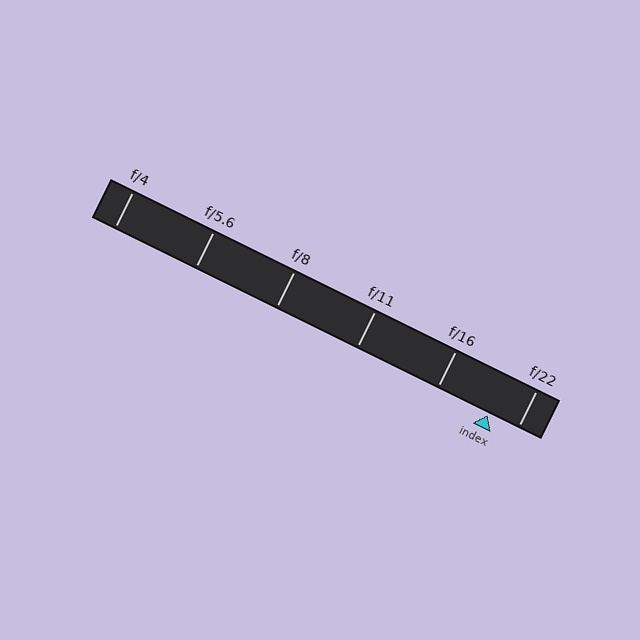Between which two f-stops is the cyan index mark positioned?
The index mark is between f/16 and f/22.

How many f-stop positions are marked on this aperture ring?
There are 6 f-stop positions marked.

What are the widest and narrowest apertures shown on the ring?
The widest aperture shown is f/4 and the narrowest is f/22.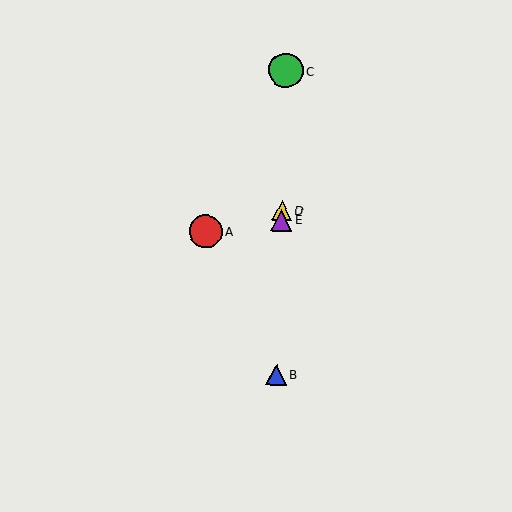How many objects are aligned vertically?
4 objects (B, C, D, E) are aligned vertically.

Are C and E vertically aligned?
Yes, both are at x≈286.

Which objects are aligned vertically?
Objects B, C, D, E are aligned vertically.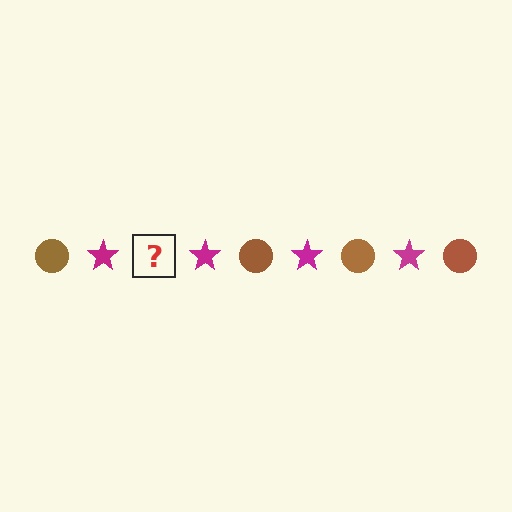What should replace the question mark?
The question mark should be replaced with a brown circle.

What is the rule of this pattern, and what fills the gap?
The rule is that the pattern alternates between brown circle and magenta star. The gap should be filled with a brown circle.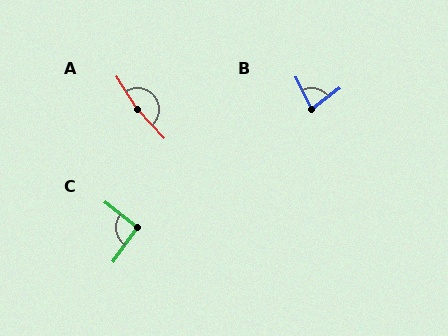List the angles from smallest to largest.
B (78°), C (93°), A (168°).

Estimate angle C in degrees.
Approximately 93 degrees.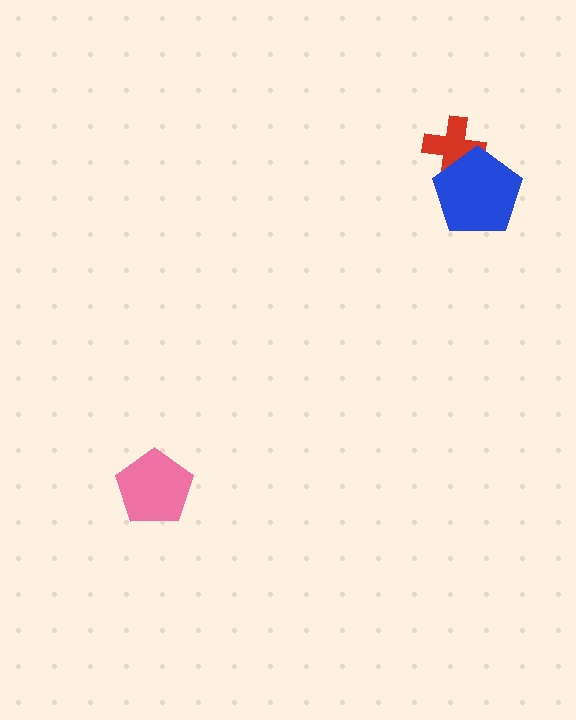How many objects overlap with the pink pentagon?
0 objects overlap with the pink pentagon.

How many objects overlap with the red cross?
1 object overlaps with the red cross.